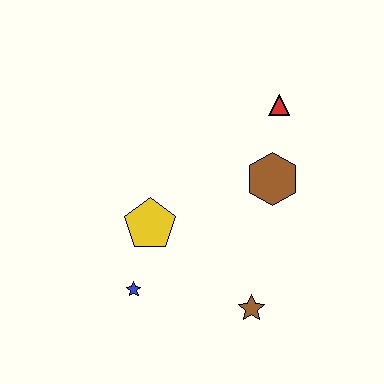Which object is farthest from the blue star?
The red triangle is farthest from the blue star.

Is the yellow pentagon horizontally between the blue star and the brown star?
Yes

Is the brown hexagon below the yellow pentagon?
No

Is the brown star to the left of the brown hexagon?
Yes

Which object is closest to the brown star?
The blue star is closest to the brown star.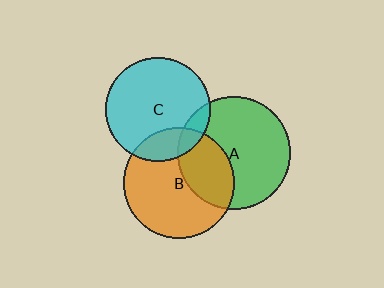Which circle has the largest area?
Circle A (green).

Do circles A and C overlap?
Yes.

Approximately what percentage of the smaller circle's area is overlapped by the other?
Approximately 10%.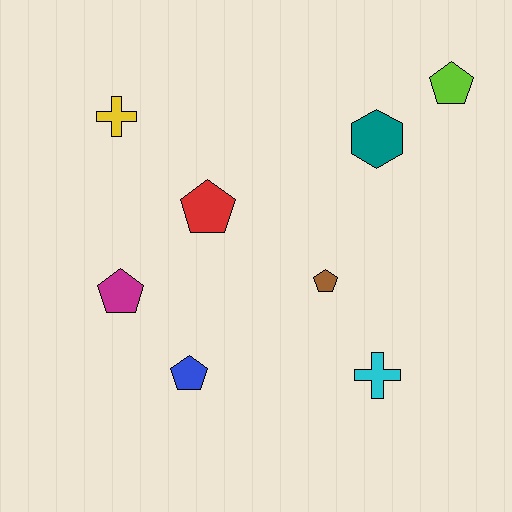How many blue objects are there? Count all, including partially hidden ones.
There is 1 blue object.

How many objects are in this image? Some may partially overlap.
There are 8 objects.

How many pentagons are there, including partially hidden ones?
There are 5 pentagons.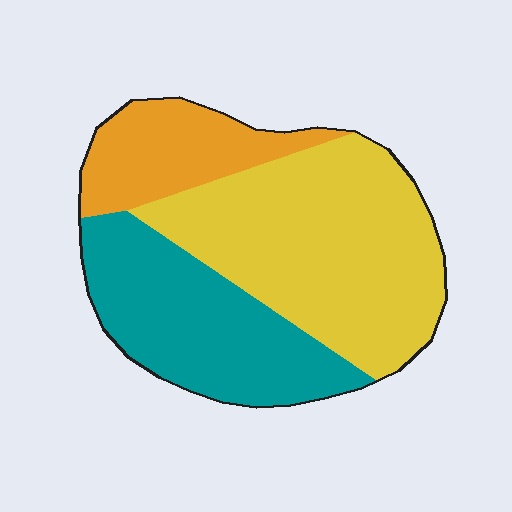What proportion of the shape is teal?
Teal takes up about one third (1/3) of the shape.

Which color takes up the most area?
Yellow, at roughly 50%.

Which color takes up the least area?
Orange, at roughly 20%.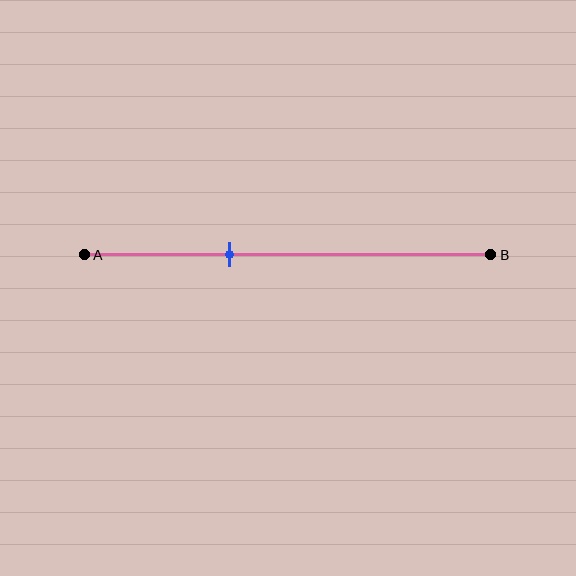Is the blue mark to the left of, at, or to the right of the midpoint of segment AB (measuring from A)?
The blue mark is to the left of the midpoint of segment AB.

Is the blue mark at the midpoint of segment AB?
No, the mark is at about 35% from A, not at the 50% midpoint.